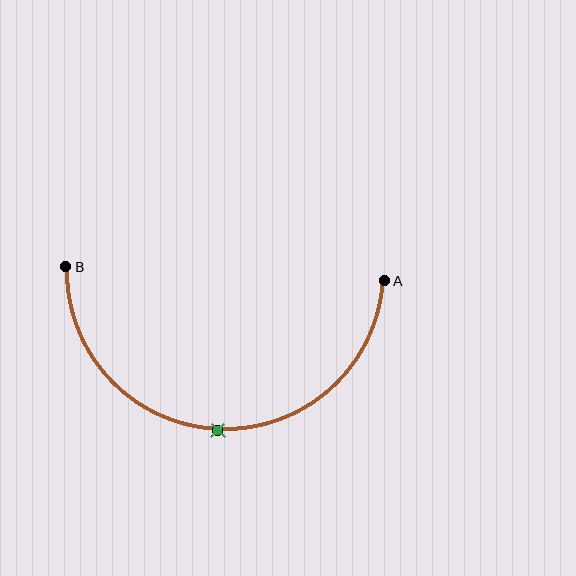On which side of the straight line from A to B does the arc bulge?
The arc bulges below the straight line connecting A and B.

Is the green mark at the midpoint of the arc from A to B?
Yes. The green mark lies on the arc at equal arc-length from both A and B — it is the arc midpoint.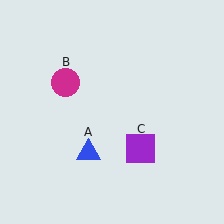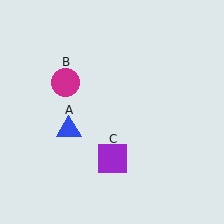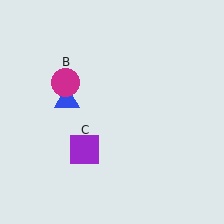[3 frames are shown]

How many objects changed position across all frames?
2 objects changed position: blue triangle (object A), purple square (object C).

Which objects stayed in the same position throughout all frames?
Magenta circle (object B) remained stationary.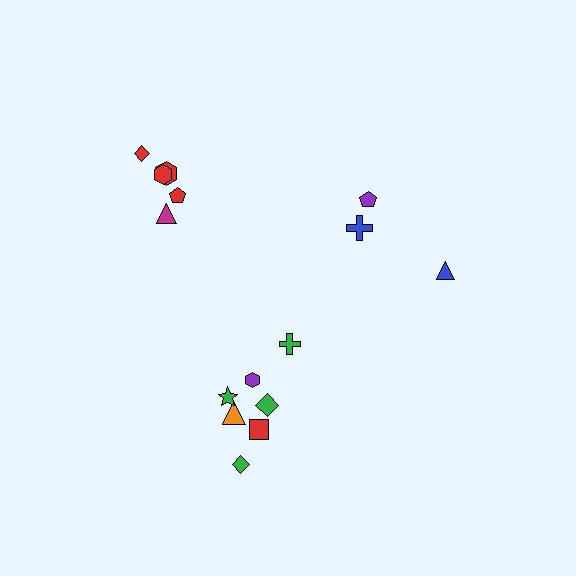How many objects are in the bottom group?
There are 7 objects.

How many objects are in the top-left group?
There are 5 objects.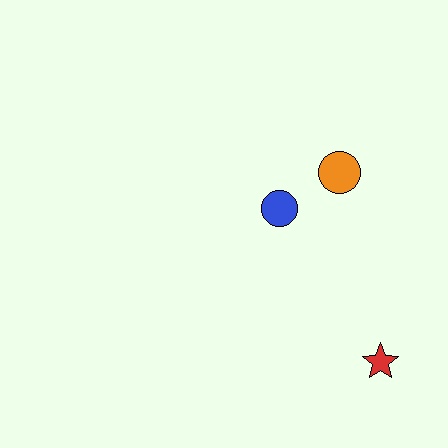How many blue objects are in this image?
There is 1 blue object.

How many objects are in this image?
There are 3 objects.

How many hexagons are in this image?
There are no hexagons.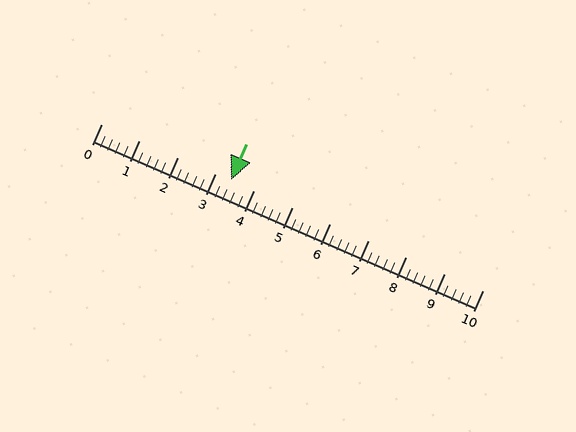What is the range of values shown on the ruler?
The ruler shows values from 0 to 10.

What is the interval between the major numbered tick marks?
The major tick marks are spaced 1 units apart.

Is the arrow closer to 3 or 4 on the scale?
The arrow is closer to 3.